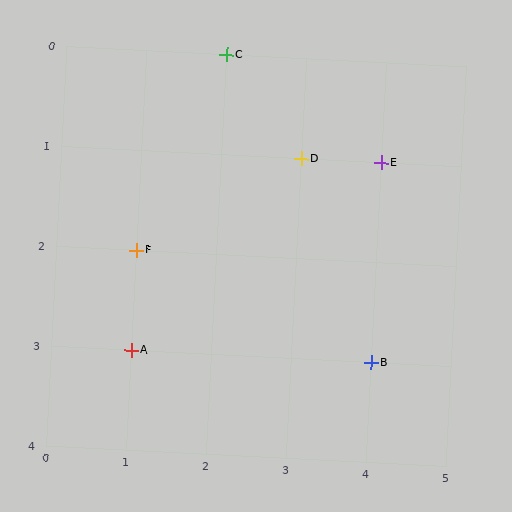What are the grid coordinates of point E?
Point E is at grid coordinates (4, 1).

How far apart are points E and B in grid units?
Points E and B are 2 rows apart.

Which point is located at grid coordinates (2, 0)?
Point C is at (2, 0).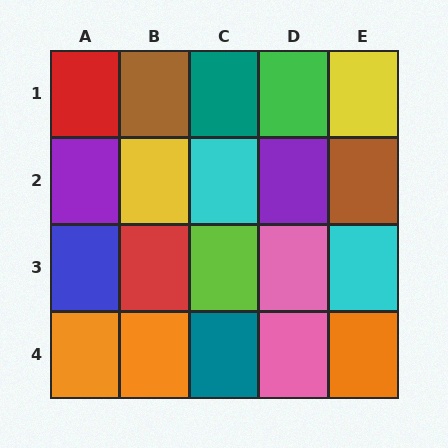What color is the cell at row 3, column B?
Red.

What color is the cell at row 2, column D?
Purple.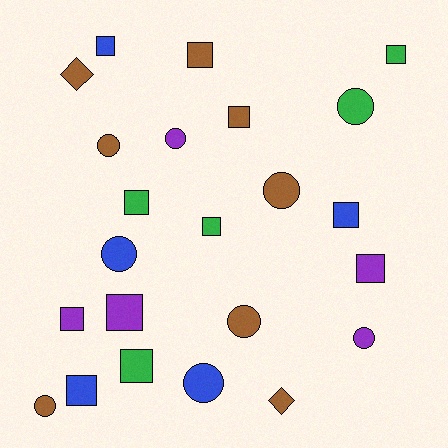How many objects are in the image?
There are 23 objects.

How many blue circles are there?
There are 2 blue circles.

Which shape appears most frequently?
Square, with 12 objects.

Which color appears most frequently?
Brown, with 8 objects.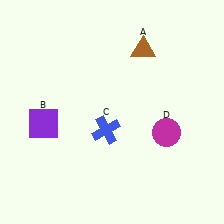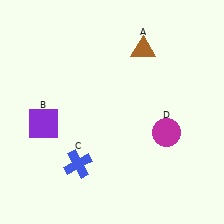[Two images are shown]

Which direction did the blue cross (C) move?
The blue cross (C) moved down.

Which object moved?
The blue cross (C) moved down.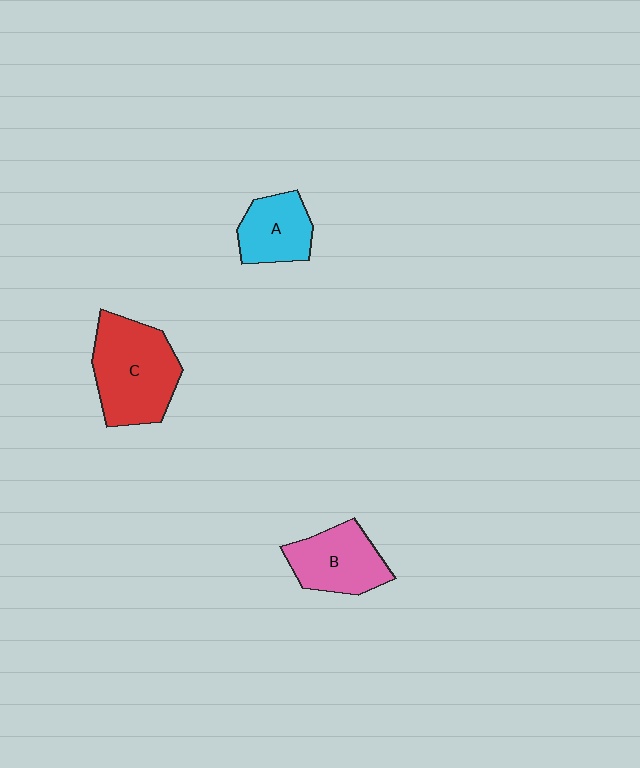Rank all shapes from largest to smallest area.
From largest to smallest: C (red), B (pink), A (cyan).